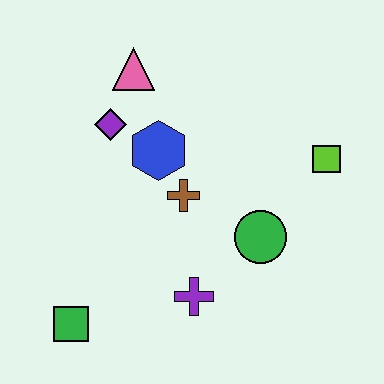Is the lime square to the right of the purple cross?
Yes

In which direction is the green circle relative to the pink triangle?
The green circle is below the pink triangle.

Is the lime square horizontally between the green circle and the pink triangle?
No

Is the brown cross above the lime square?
No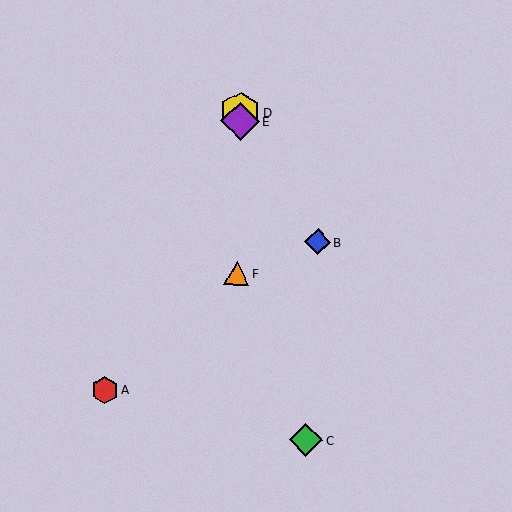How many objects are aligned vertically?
3 objects (D, E, F) are aligned vertically.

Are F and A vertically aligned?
No, F is at x≈237 and A is at x≈105.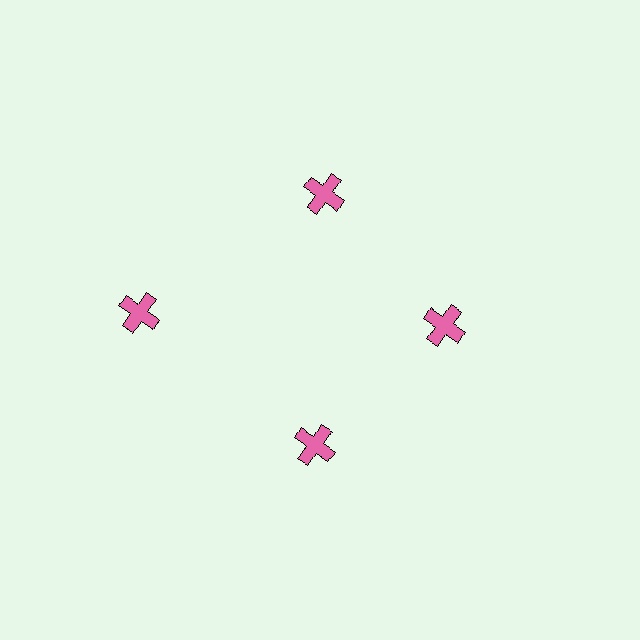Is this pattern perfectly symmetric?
No. The 4 pink crosses are arranged in a ring, but one element near the 9 o'clock position is pushed outward from the center, breaking the 4-fold rotational symmetry.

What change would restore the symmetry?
The symmetry would be restored by moving it inward, back onto the ring so that all 4 crosses sit at equal angles and equal distance from the center.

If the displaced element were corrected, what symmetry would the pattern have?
It would have 4-fold rotational symmetry — the pattern would map onto itself every 90 degrees.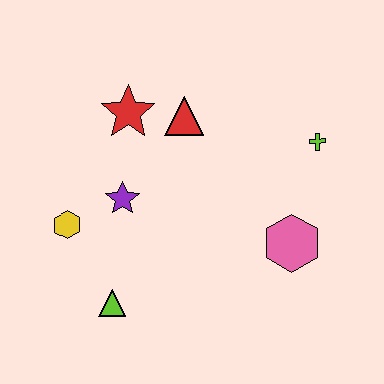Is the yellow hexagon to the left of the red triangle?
Yes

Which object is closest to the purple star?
The yellow hexagon is closest to the purple star.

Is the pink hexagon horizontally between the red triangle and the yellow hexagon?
No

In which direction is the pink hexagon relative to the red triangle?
The pink hexagon is below the red triangle.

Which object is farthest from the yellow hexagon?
The lime cross is farthest from the yellow hexagon.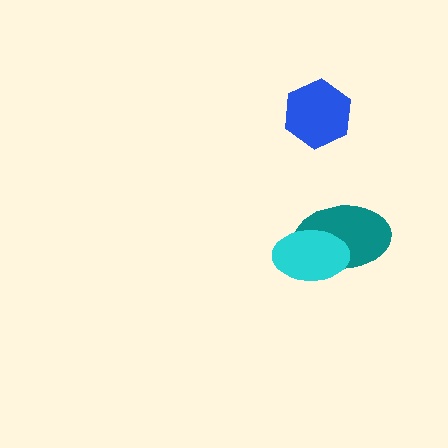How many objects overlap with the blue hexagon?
0 objects overlap with the blue hexagon.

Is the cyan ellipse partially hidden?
No, no other shape covers it.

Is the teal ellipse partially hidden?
Yes, it is partially covered by another shape.